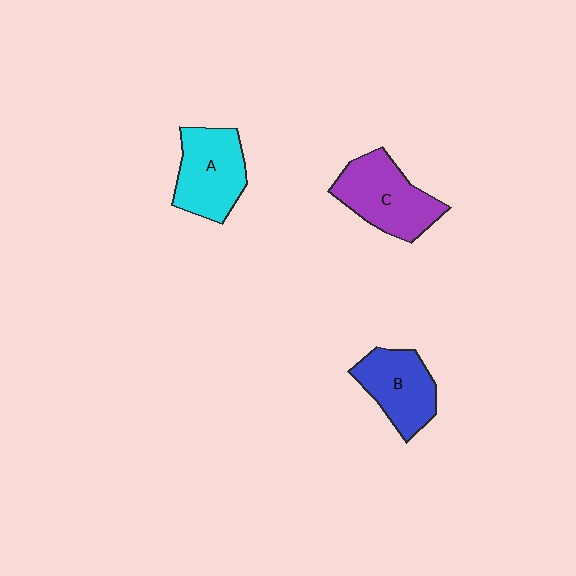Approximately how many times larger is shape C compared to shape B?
Approximately 1.2 times.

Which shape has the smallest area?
Shape B (blue).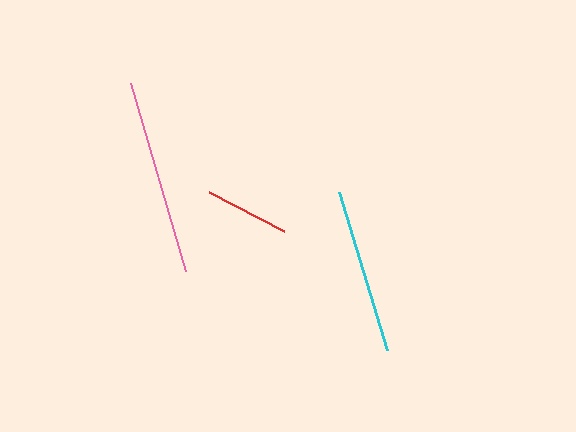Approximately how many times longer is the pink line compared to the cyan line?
The pink line is approximately 1.2 times the length of the cyan line.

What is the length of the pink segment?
The pink segment is approximately 196 pixels long.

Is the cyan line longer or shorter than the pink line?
The pink line is longer than the cyan line.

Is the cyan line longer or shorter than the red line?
The cyan line is longer than the red line.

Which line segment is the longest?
The pink line is the longest at approximately 196 pixels.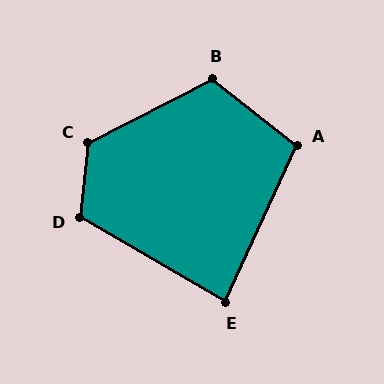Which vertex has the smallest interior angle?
E, at approximately 85 degrees.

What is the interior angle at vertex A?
Approximately 103 degrees (obtuse).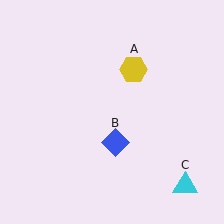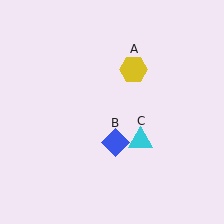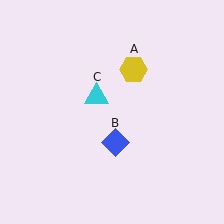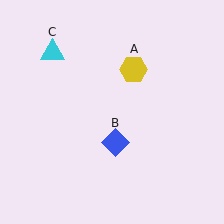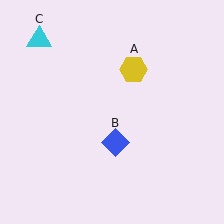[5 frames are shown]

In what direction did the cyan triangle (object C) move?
The cyan triangle (object C) moved up and to the left.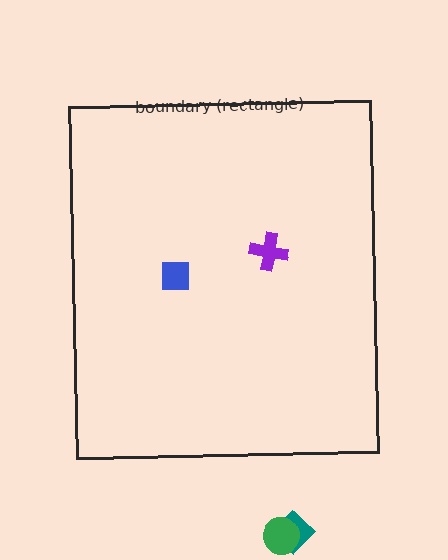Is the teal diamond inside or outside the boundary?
Outside.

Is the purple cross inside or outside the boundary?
Inside.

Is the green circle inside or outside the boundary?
Outside.